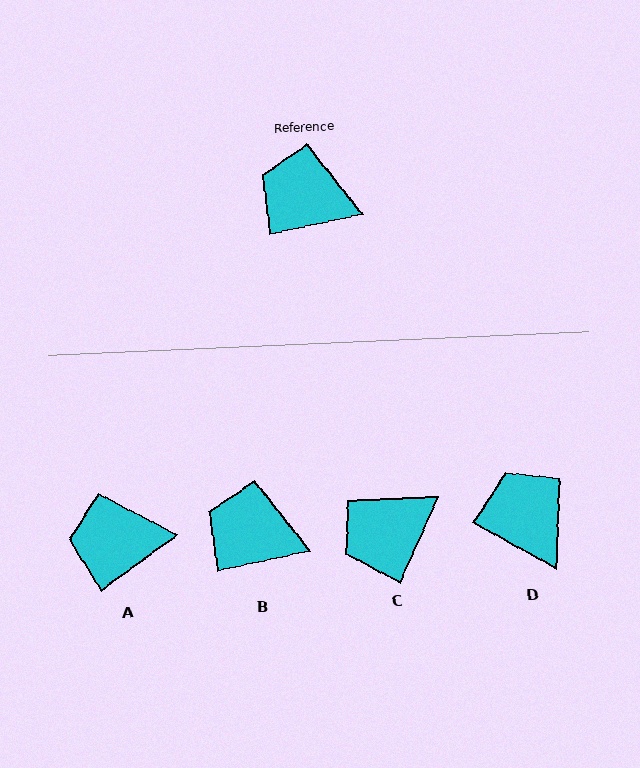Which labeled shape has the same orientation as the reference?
B.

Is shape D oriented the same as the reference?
No, it is off by about 41 degrees.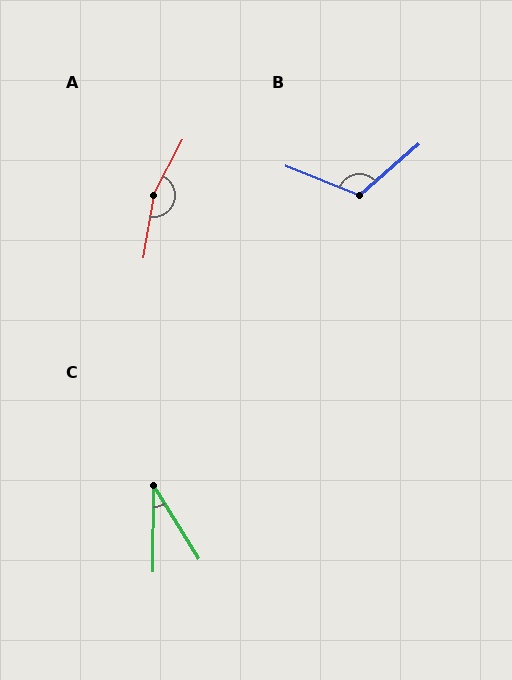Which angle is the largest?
A, at approximately 161 degrees.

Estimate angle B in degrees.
Approximately 117 degrees.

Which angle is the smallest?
C, at approximately 32 degrees.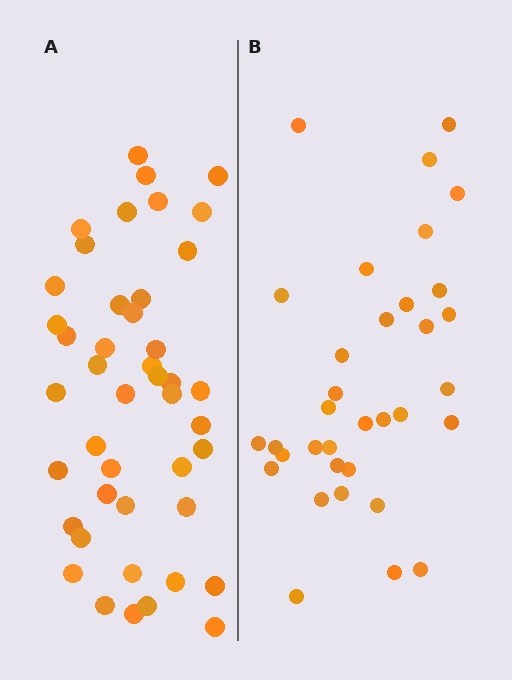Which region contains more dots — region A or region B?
Region A (the left region) has more dots.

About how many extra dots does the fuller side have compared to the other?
Region A has roughly 10 or so more dots than region B.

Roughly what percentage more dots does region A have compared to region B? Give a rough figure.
About 30% more.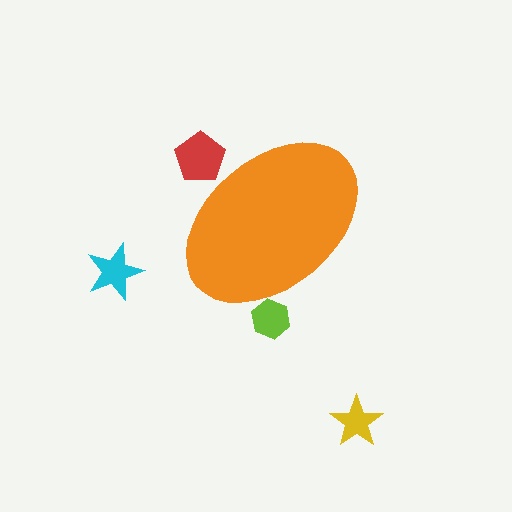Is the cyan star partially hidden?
No, the cyan star is fully visible.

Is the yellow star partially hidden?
No, the yellow star is fully visible.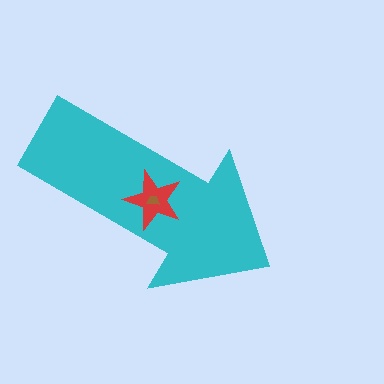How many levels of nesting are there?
3.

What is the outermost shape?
The cyan arrow.